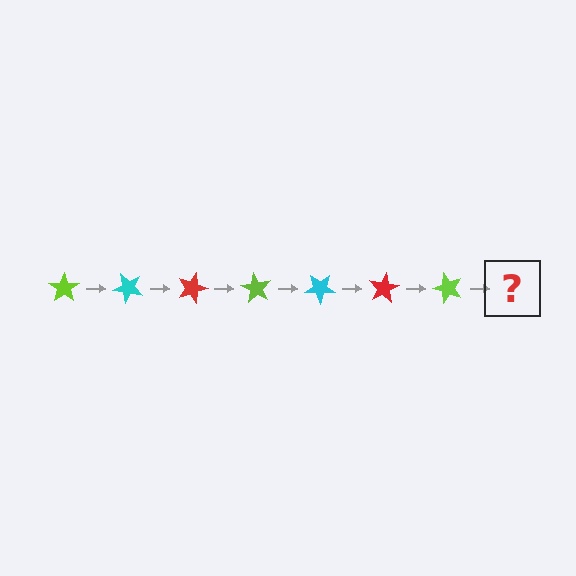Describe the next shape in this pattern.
It should be a cyan star, rotated 315 degrees from the start.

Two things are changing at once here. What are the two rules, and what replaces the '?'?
The two rules are that it rotates 45 degrees each step and the color cycles through lime, cyan, and red. The '?' should be a cyan star, rotated 315 degrees from the start.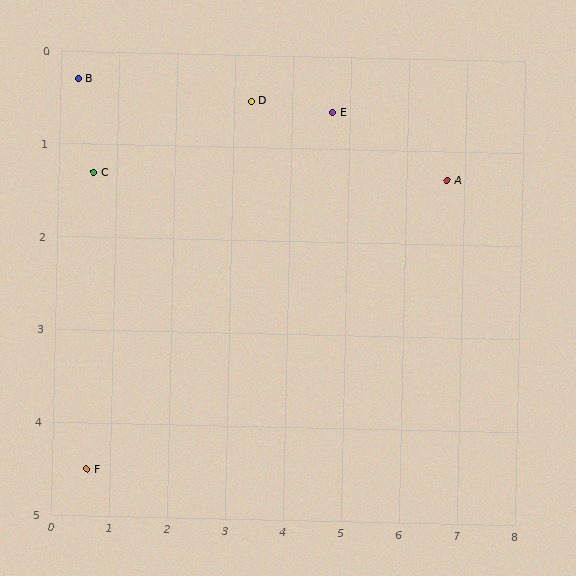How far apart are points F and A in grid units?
Points F and A are about 6.9 grid units apart.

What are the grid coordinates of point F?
Point F is at approximately (0.6, 4.5).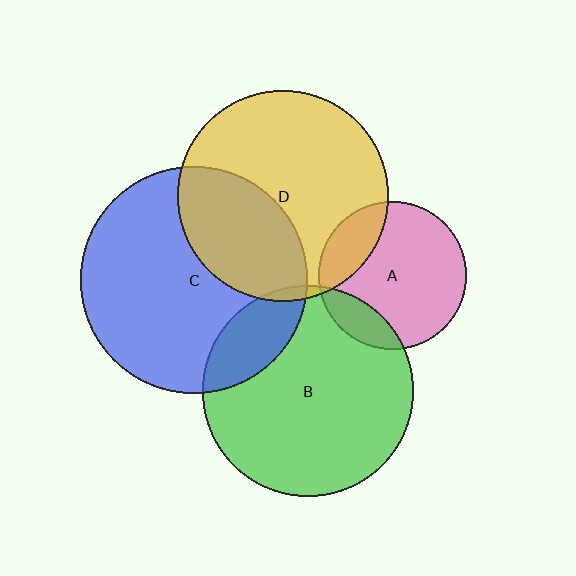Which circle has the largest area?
Circle C (blue).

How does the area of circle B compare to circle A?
Approximately 2.0 times.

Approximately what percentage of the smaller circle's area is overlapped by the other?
Approximately 5%.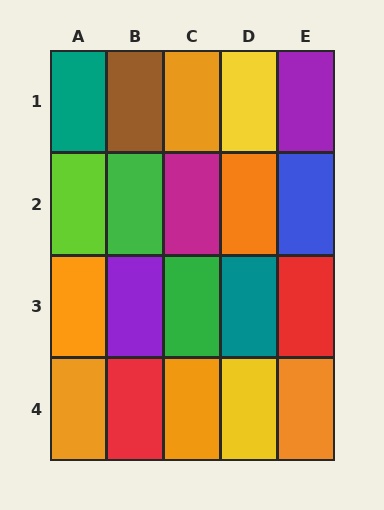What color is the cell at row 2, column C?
Magenta.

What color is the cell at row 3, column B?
Purple.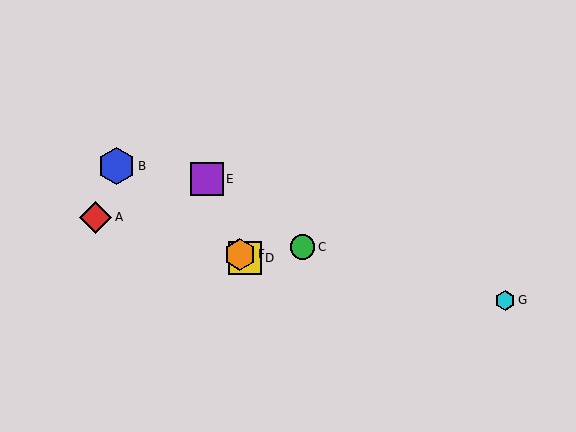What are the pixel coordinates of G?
Object G is at (505, 300).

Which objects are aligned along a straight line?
Objects B, D, F are aligned along a straight line.